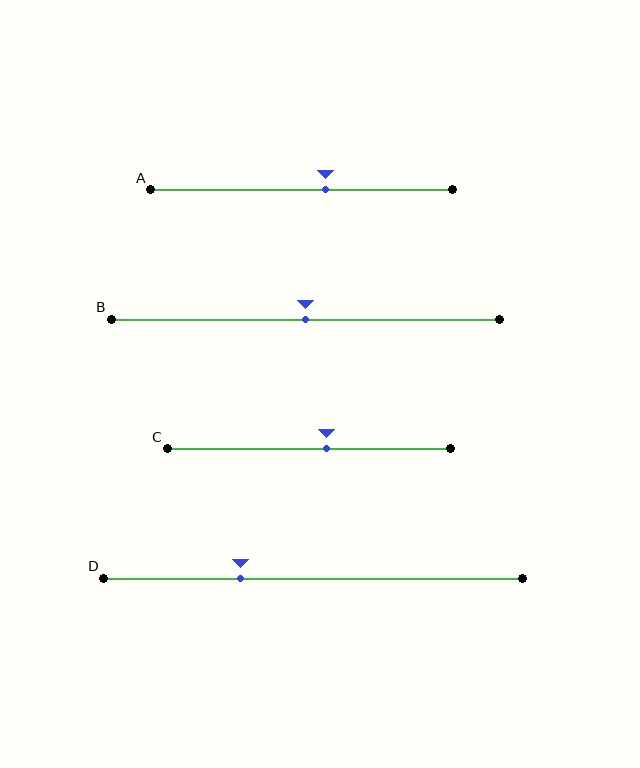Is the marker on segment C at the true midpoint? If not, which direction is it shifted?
No, the marker on segment C is shifted to the right by about 6% of the segment length.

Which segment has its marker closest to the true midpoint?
Segment B has its marker closest to the true midpoint.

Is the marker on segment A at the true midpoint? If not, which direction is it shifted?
No, the marker on segment A is shifted to the right by about 8% of the segment length.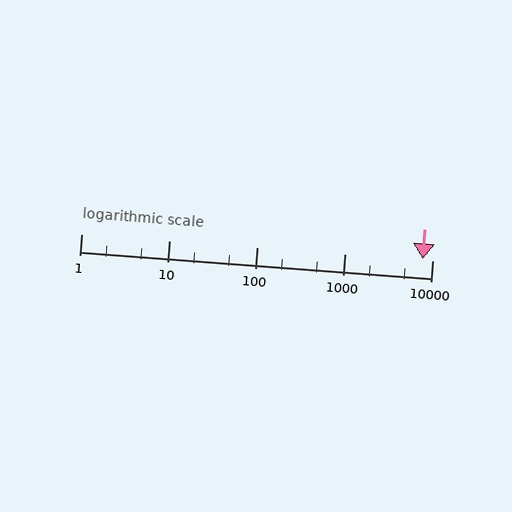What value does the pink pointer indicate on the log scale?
The pointer indicates approximately 7800.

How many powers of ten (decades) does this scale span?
The scale spans 4 decades, from 1 to 10000.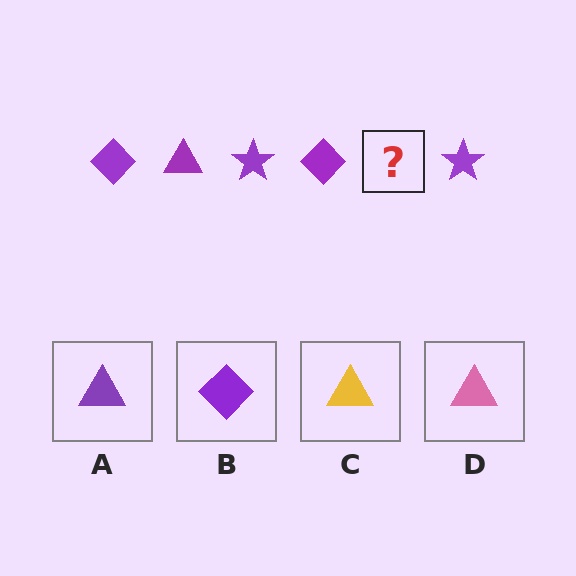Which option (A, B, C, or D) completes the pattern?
A.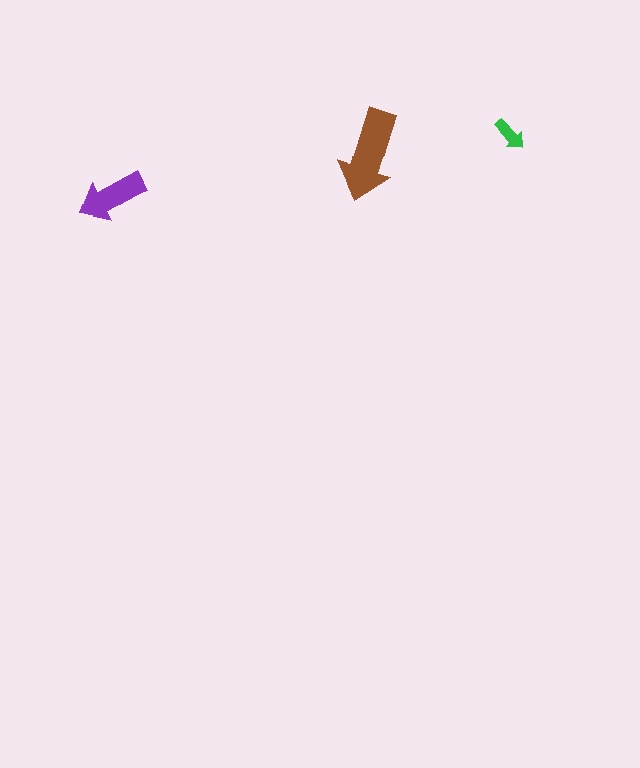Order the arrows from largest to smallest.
the brown one, the purple one, the green one.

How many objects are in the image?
There are 3 objects in the image.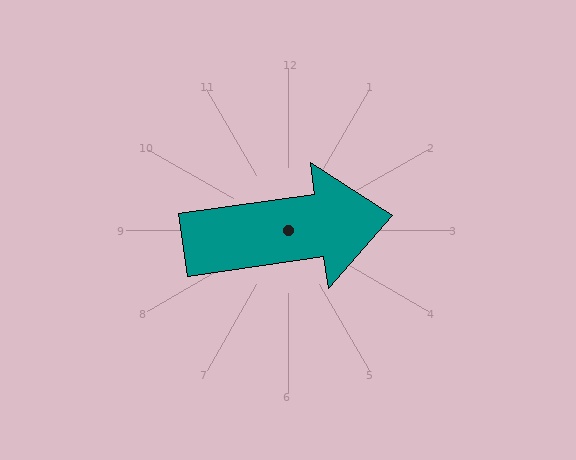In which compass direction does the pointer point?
East.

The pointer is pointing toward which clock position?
Roughly 3 o'clock.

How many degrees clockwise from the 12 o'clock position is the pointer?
Approximately 82 degrees.